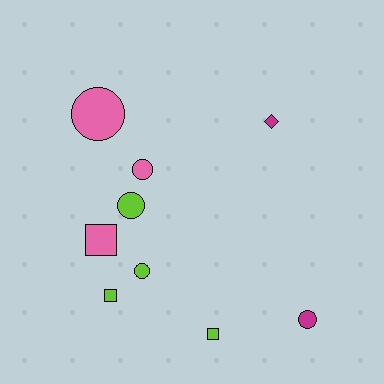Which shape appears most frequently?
Circle, with 5 objects.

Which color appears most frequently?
Lime, with 4 objects.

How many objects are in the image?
There are 9 objects.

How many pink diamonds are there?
There are no pink diamonds.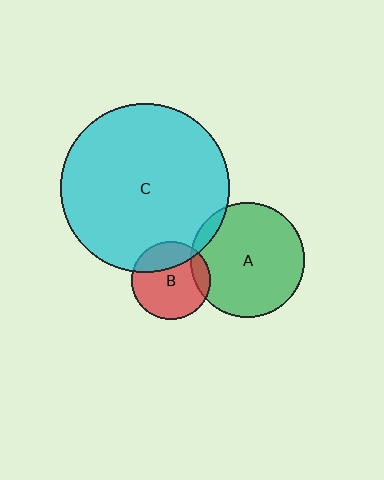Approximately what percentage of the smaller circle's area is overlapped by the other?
Approximately 15%.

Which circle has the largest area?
Circle C (cyan).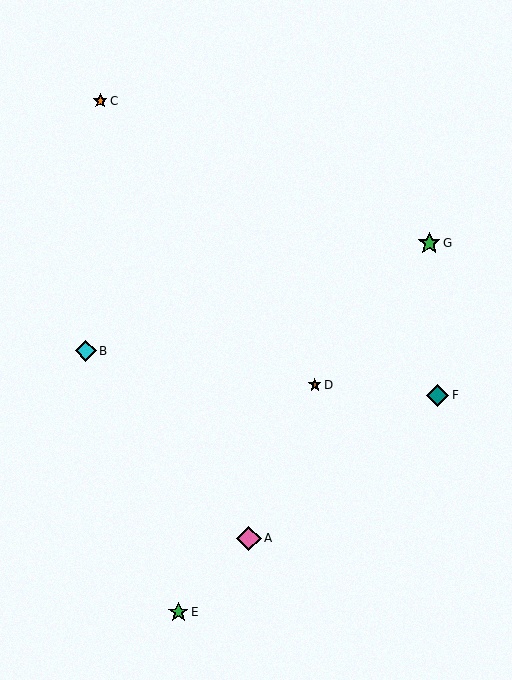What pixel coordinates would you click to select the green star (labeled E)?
Click at (178, 612) to select the green star E.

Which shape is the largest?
The pink diamond (labeled A) is the largest.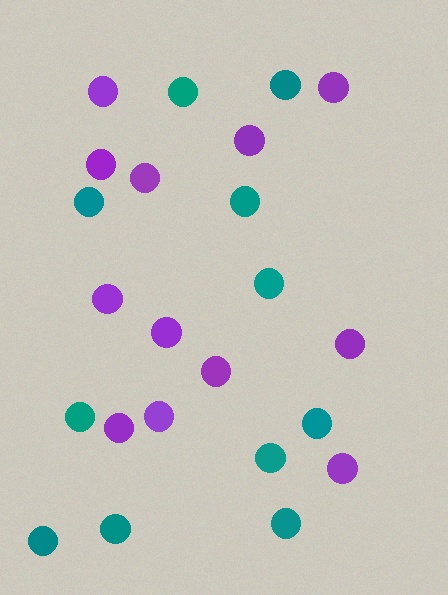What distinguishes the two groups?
There are 2 groups: one group of purple circles (12) and one group of teal circles (11).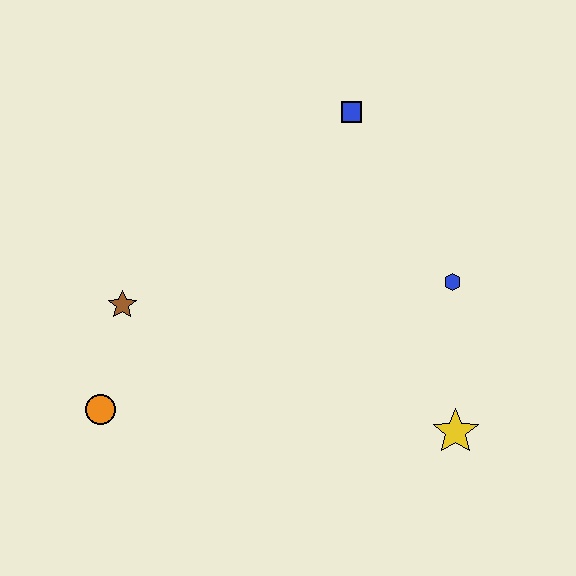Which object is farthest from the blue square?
The orange circle is farthest from the blue square.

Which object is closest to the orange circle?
The brown star is closest to the orange circle.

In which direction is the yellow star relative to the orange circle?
The yellow star is to the right of the orange circle.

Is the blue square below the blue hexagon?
No